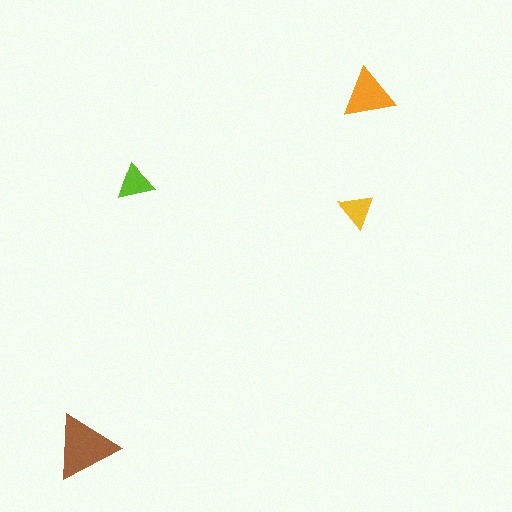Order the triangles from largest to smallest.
the brown one, the orange one, the lime one, the yellow one.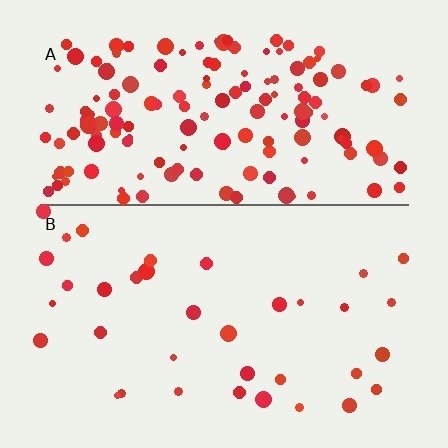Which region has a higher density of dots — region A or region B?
A (the top).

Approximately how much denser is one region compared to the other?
Approximately 4.5× — region A over region B.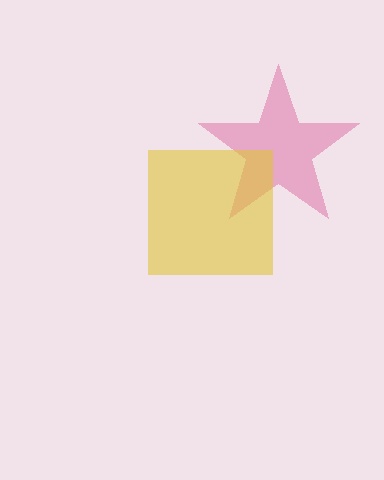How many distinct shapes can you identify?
There are 2 distinct shapes: a pink star, a yellow square.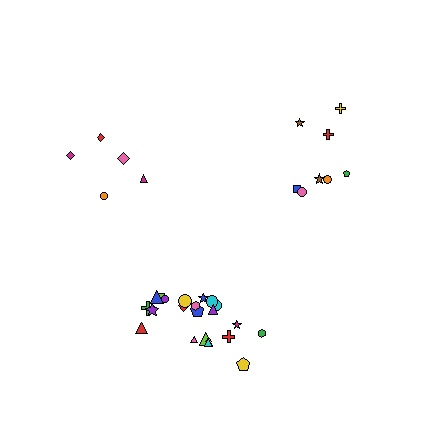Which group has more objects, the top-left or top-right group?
The top-right group.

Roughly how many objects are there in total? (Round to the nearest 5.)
Roughly 35 objects in total.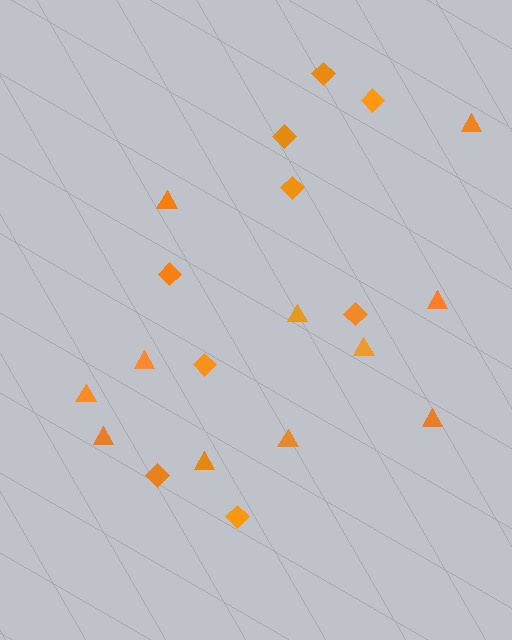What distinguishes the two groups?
There are 2 groups: one group of diamonds (9) and one group of triangles (11).